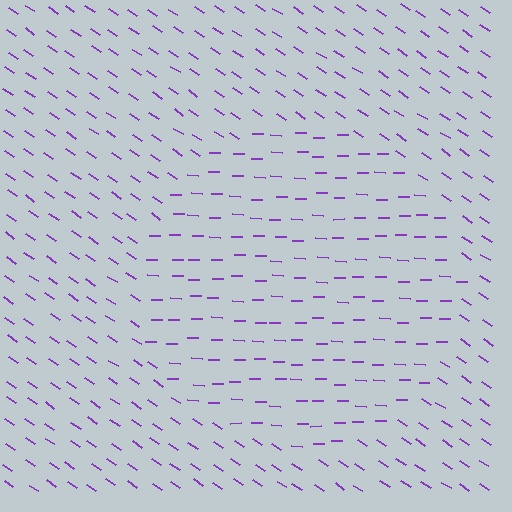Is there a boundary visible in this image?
Yes, there is a texture boundary formed by a change in line orientation.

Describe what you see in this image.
The image is filled with small purple line segments. A circle region in the image has lines oriented differently from the surrounding lines, creating a visible texture boundary.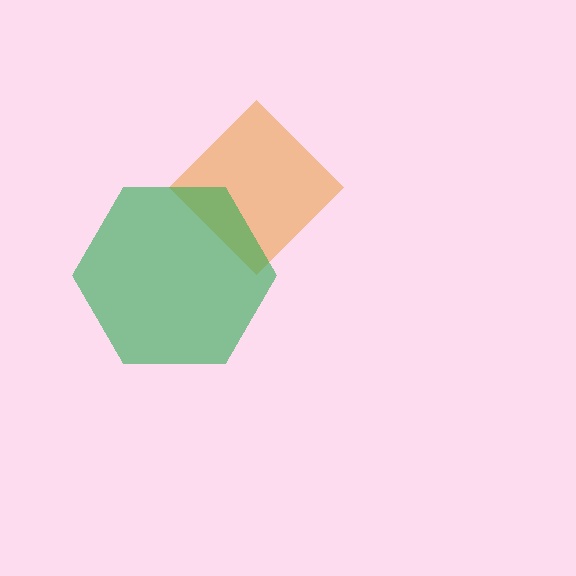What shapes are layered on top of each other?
The layered shapes are: an orange diamond, a green hexagon.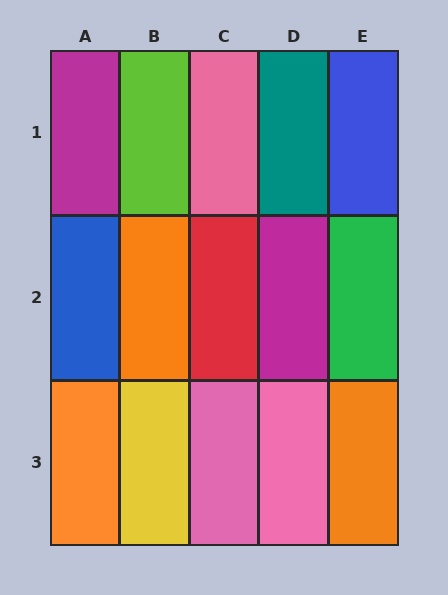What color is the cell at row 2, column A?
Blue.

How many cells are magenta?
2 cells are magenta.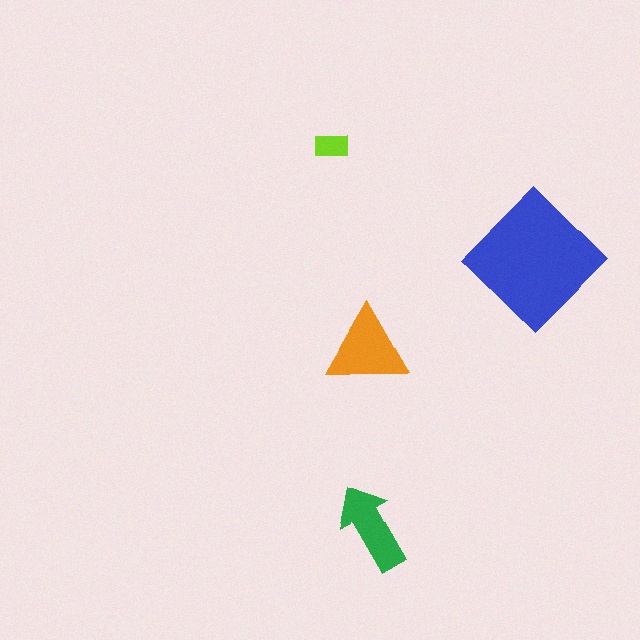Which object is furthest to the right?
The blue diamond is rightmost.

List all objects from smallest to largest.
The lime rectangle, the green arrow, the orange triangle, the blue diamond.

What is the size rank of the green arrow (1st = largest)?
3rd.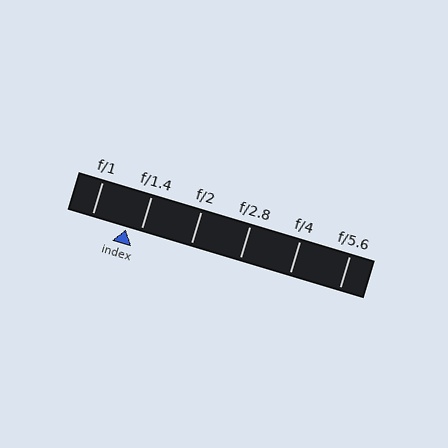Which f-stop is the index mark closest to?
The index mark is closest to f/1.4.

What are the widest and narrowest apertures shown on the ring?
The widest aperture shown is f/1 and the narrowest is f/5.6.